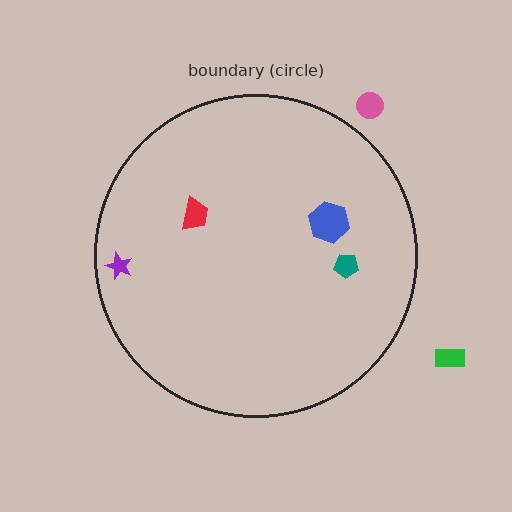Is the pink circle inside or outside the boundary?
Outside.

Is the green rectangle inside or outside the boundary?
Outside.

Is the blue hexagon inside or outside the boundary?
Inside.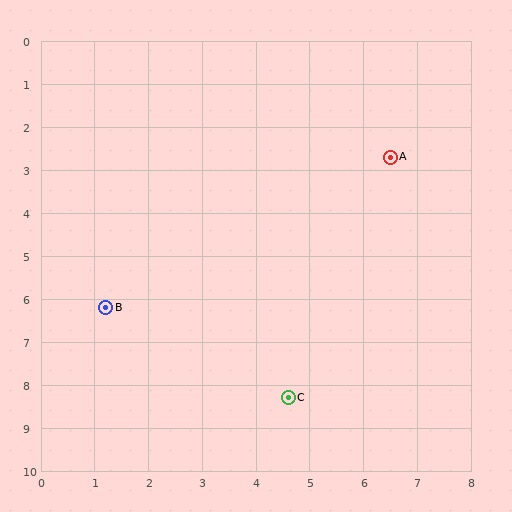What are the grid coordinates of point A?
Point A is at approximately (6.5, 2.7).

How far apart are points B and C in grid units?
Points B and C are about 4.0 grid units apart.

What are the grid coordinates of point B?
Point B is at approximately (1.2, 6.2).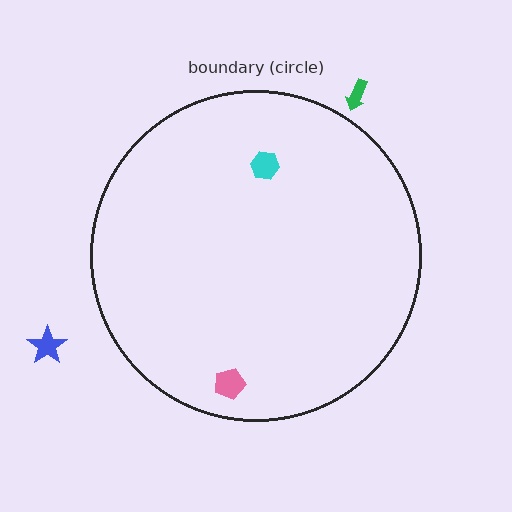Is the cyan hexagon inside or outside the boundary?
Inside.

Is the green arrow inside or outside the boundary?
Outside.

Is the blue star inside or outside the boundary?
Outside.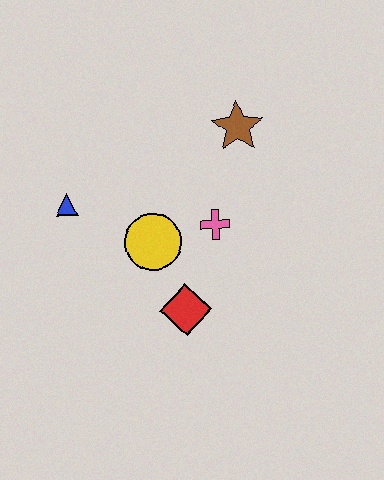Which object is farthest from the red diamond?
The brown star is farthest from the red diamond.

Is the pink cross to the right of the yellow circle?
Yes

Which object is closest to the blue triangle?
The yellow circle is closest to the blue triangle.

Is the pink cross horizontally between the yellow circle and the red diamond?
No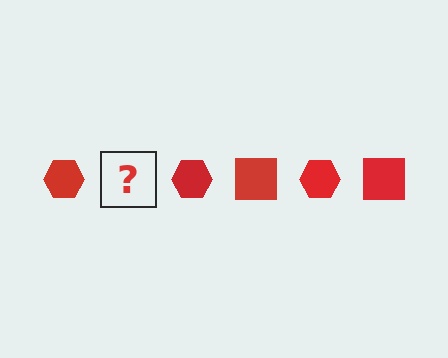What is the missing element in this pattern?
The missing element is a red square.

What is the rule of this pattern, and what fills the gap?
The rule is that the pattern cycles through hexagon, square shapes in red. The gap should be filled with a red square.